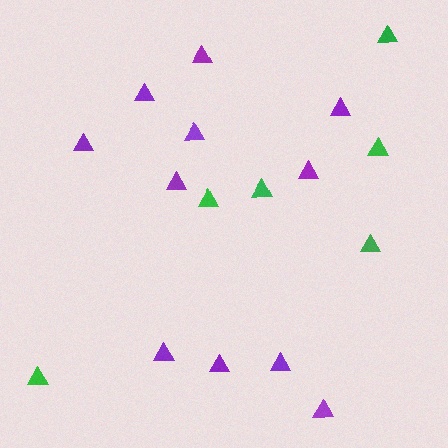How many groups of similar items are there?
There are 2 groups: one group of purple triangles (11) and one group of green triangles (6).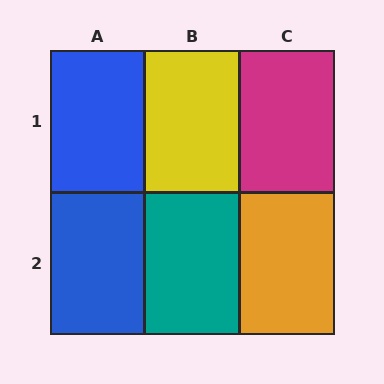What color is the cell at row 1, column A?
Blue.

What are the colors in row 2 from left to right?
Blue, teal, orange.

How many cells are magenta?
1 cell is magenta.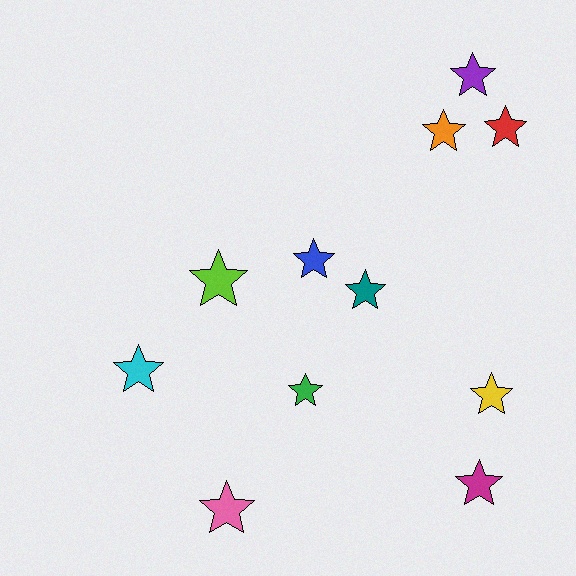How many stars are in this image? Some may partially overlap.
There are 11 stars.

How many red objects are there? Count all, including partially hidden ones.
There is 1 red object.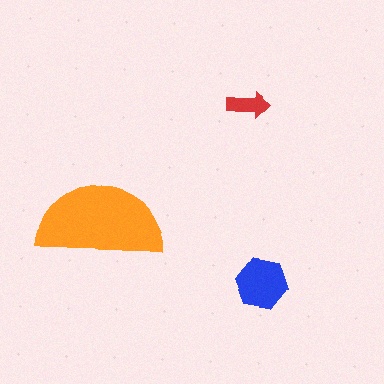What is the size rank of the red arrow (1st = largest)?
3rd.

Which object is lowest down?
The blue hexagon is bottommost.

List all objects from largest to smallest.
The orange semicircle, the blue hexagon, the red arrow.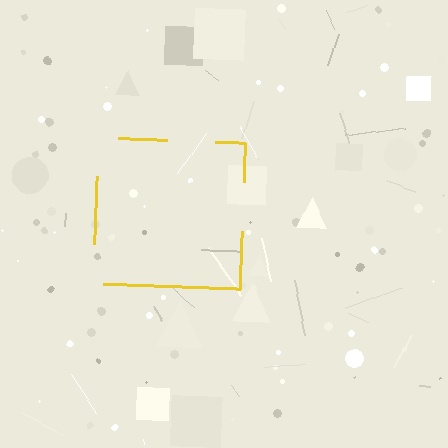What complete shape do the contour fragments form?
The contour fragments form a square.